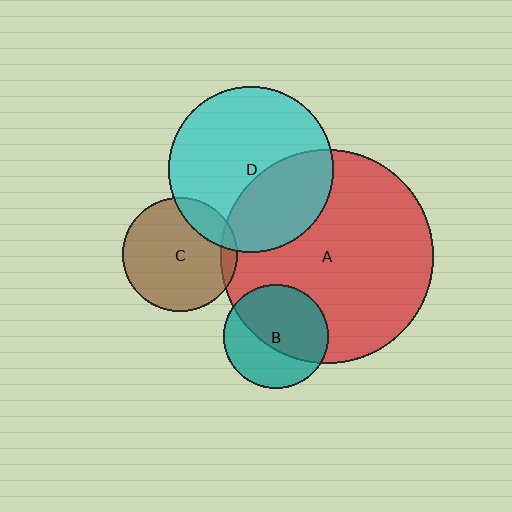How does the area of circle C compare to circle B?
Approximately 1.2 times.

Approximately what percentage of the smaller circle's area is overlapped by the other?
Approximately 10%.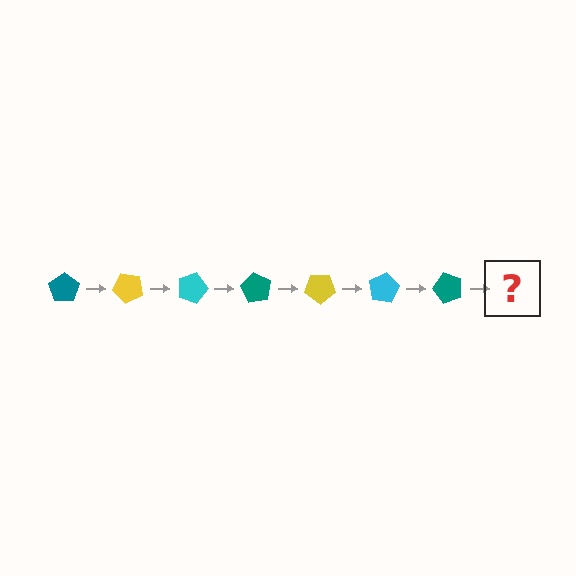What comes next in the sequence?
The next element should be a yellow pentagon, rotated 315 degrees from the start.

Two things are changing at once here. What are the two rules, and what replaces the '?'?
The two rules are that it rotates 45 degrees each step and the color cycles through teal, yellow, and cyan. The '?' should be a yellow pentagon, rotated 315 degrees from the start.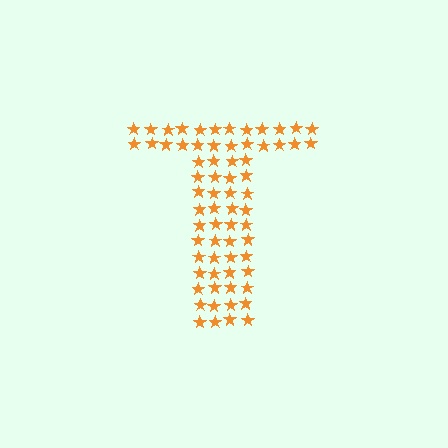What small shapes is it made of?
It is made of small stars.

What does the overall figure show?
The overall figure shows the letter T.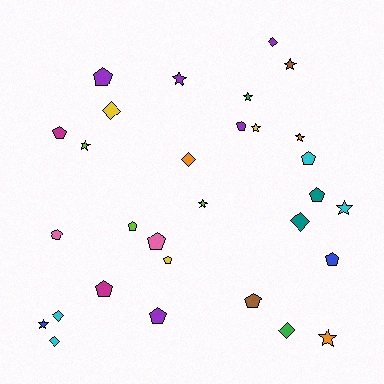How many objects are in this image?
There are 30 objects.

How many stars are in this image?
There are 10 stars.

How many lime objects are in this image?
There are 3 lime objects.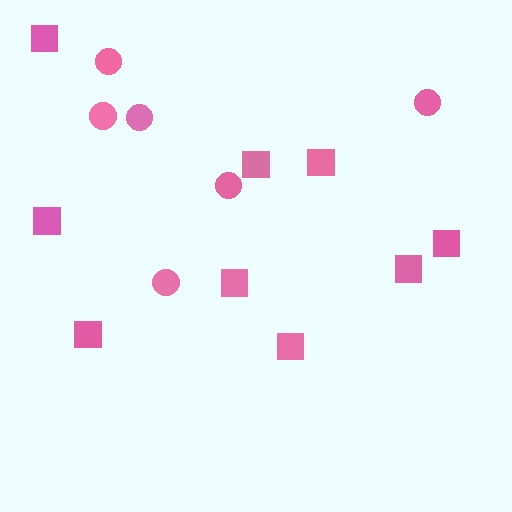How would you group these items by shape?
There are 2 groups: one group of circles (6) and one group of squares (9).